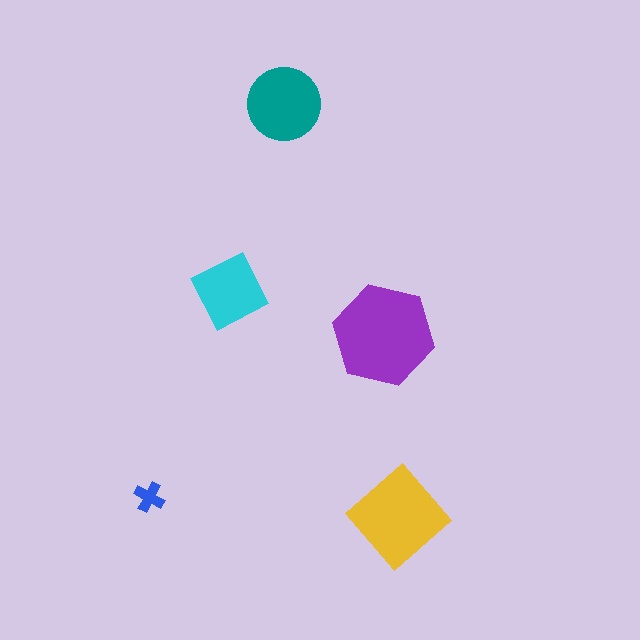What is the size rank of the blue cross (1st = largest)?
5th.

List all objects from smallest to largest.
The blue cross, the cyan square, the teal circle, the yellow diamond, the purple hexagon.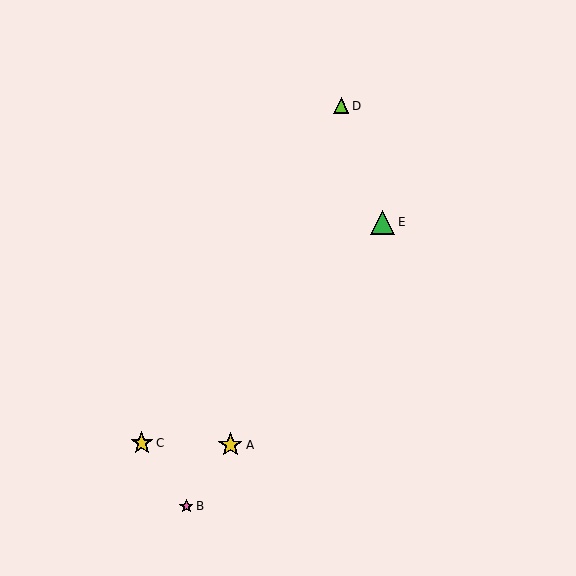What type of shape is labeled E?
Shape E is a green triangle.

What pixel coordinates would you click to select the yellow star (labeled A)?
Click at (230, 445) to select the yellow star A.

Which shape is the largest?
The yellow star (labeled A) is the largest.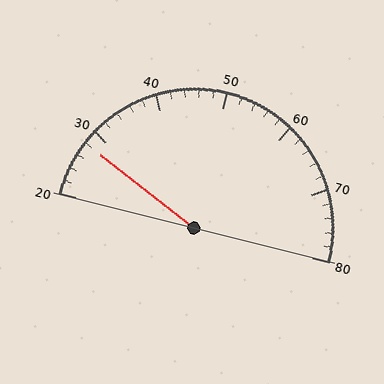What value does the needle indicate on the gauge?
The needle indicates approximately 28.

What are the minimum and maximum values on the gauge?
The gauge ranges from 20 to 80.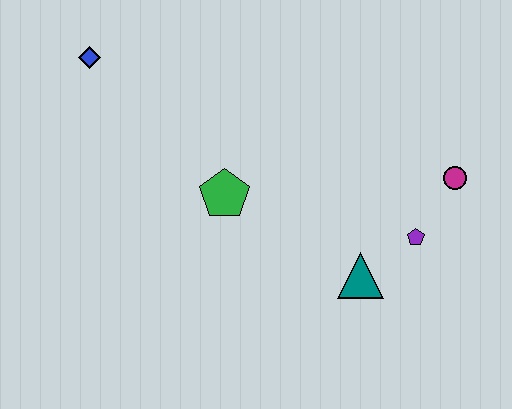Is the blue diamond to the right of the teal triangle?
No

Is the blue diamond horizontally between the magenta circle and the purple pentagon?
No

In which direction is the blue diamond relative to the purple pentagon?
The blue diamond is to the left of the purple pentagon.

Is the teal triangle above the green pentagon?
No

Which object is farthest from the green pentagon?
The magenta circle is farthest from the green pentagon.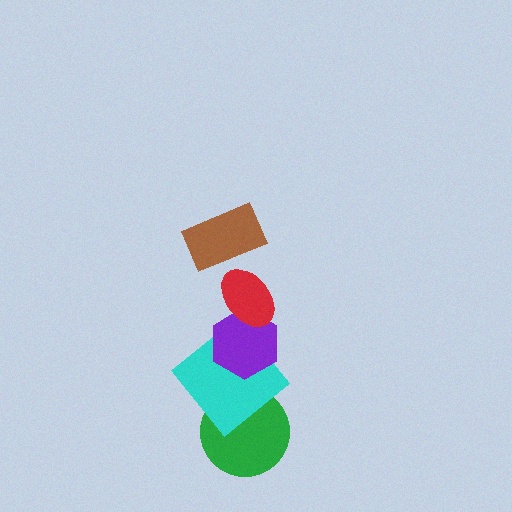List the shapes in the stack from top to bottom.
From top to bottom: the brown rectangle, the red ellipse, the purple hexagon, the cyan diamond, the green circle.